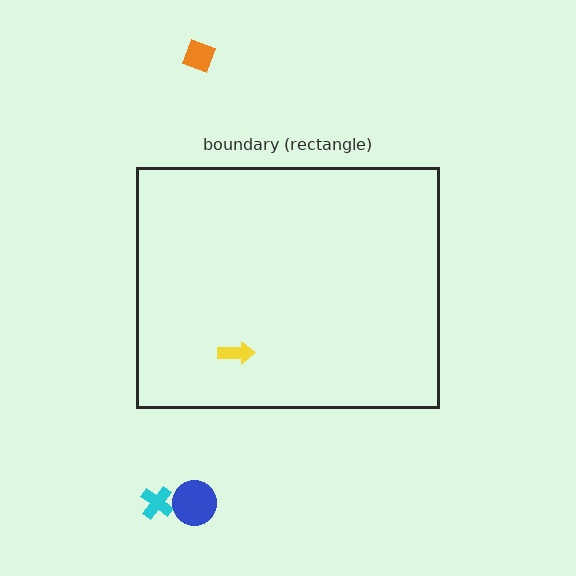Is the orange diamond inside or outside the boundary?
Outside.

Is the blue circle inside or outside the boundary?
Outside.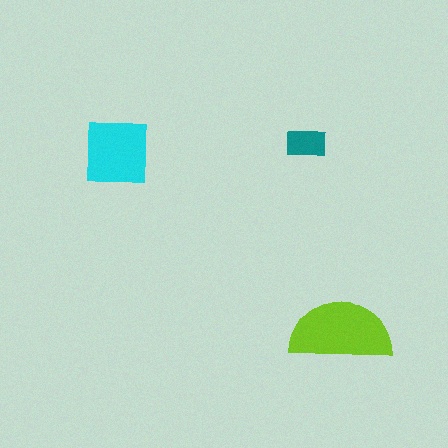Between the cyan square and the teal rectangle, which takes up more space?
The cyan square.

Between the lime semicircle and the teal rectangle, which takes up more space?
The lime semicircle.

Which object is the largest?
The lime semicircle.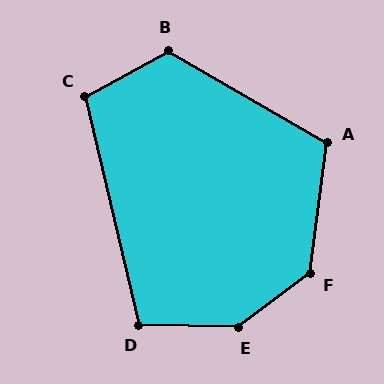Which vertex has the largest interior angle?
E, at approximately 141 degrees.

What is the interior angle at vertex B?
Approximately 121 degrees (obtuse).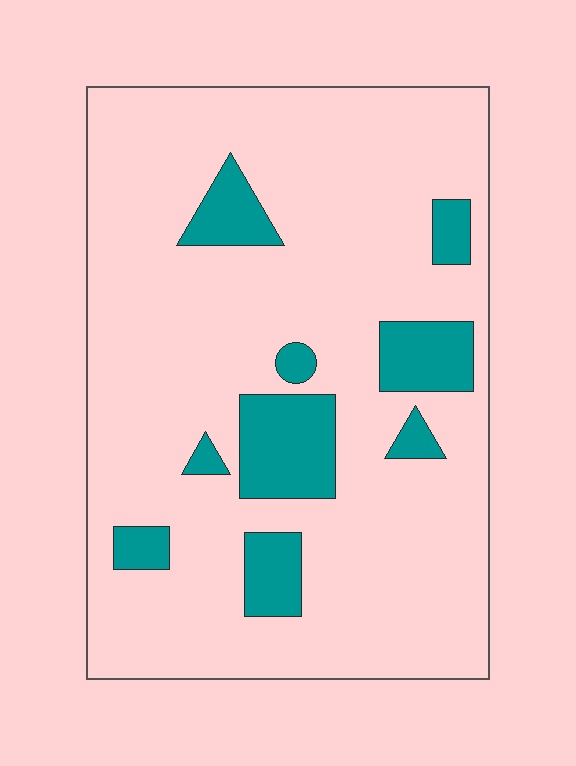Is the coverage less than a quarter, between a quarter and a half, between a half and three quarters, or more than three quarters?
Less than a quarter.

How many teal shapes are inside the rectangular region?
9.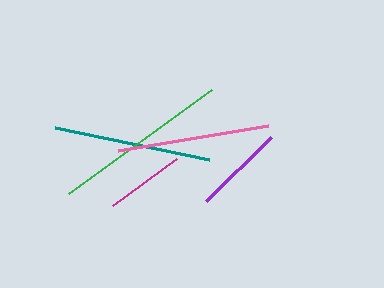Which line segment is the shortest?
The magenta line is the shortest at approximately 79 pixels.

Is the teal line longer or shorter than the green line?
The green line is longer than the teal line.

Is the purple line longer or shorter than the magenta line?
The purple line is longer than the magenta line.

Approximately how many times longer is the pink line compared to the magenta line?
The pink line is approximately 1.9 times the length of the magenta line.